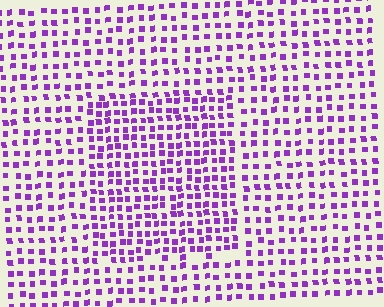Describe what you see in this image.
The image contains small purple elements arranged at two different densities. A rectangle-shaped region is visible where the elements are more densely packed than the surrounding area.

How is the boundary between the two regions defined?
The boundary is defined by a change in element density (approximately 1.6x ratio). All elements are the same color, size, and shape.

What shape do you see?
I see a rectangle.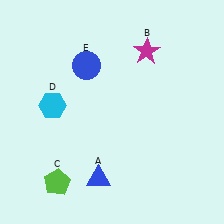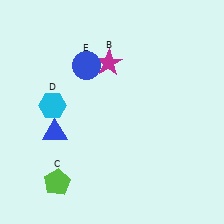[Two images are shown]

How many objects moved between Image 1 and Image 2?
2 objects moved between the two images.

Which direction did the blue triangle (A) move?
The blue triangle (A) moved up.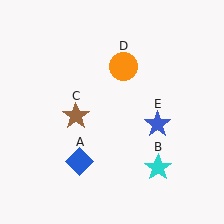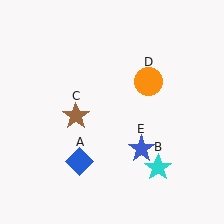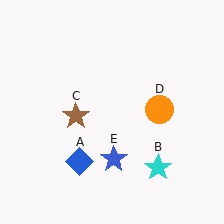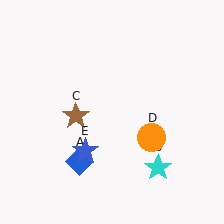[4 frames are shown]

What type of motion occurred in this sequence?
The orange circle (object D), blue star (object E) rotated clockwise around the center of the scene.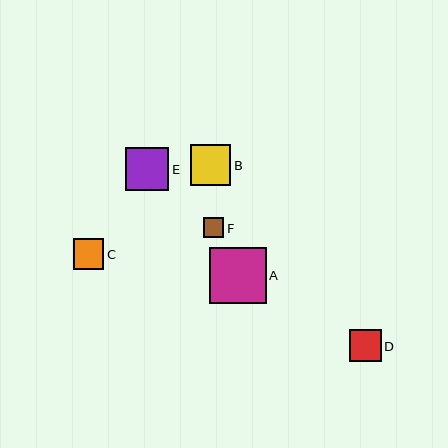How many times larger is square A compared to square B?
Square A is approximately 1.4 times the size of square B.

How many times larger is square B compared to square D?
Square B is approximately 1.3 times the size of square D.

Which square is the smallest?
Square F is the smallest with a size of approximately 21 pixels.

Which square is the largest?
Square A is the largest with a size of approximately 57 pixels.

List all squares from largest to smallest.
From largest to smallest: A, E, B, D, C, F.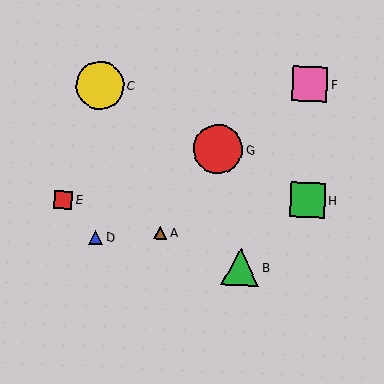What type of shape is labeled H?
Shape H is a green square.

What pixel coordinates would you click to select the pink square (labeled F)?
Click at (310, 84) to select the pink square F.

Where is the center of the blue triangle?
The center of the blue triangle is at (96, 237).